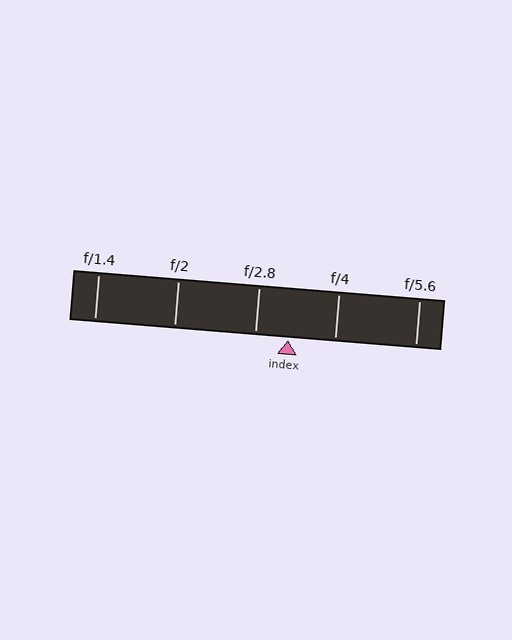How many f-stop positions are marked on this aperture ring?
There are 5 f-stop positions marked.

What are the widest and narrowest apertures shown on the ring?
The widest aperture shown is f/1.4 and the narrowest is f/5.6.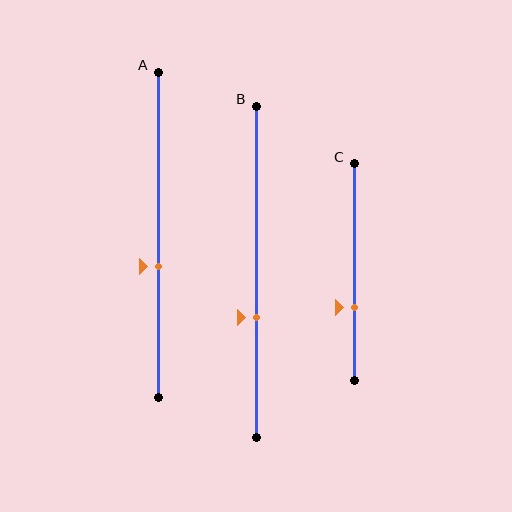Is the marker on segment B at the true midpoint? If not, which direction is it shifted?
No, the marker on segment B is shifted downward by about 14% of the segment length.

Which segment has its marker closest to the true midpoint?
Segment A has its marker closest to the true midpoint.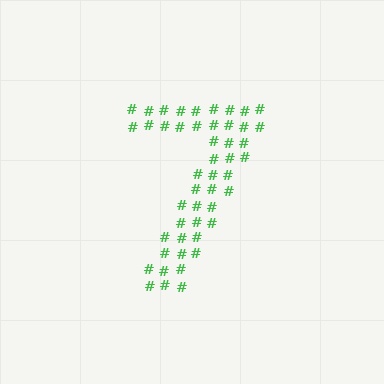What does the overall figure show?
The overall figure shows the digit 7.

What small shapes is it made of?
It is made of small hash symbols.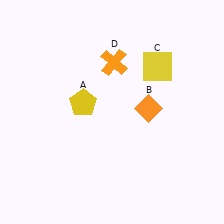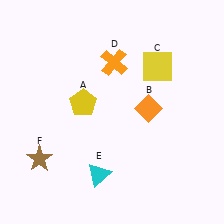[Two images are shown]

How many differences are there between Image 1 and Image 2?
There are 2 differences between the two images.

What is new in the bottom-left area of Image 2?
A brown star (F) was added in the bottom-left area of Image 2.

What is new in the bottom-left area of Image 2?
A cyan triangle (E) was added in the bottom-left area of Image 2.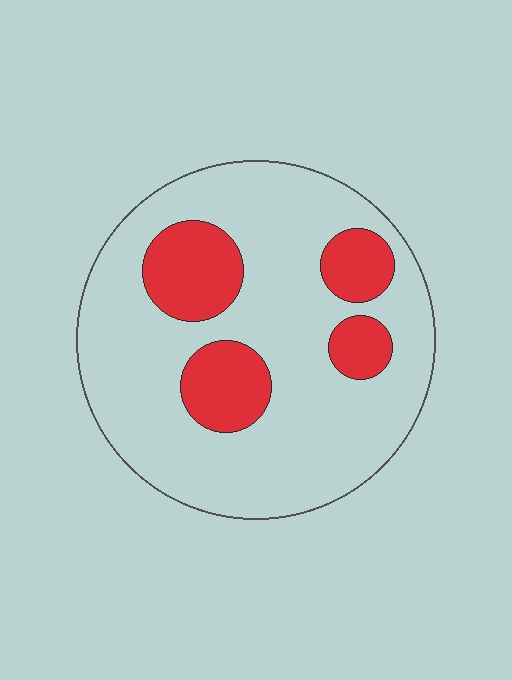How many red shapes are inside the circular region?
4.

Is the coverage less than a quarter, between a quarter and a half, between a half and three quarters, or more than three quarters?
Less than a quarter.